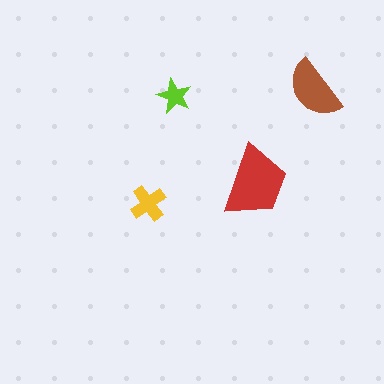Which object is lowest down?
The yellow cross is bottommost.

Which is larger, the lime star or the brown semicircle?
The brown semicircle.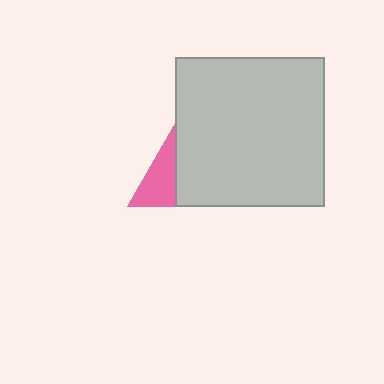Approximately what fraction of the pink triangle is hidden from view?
Roughly 54% of the pink triangle is hidden behind the light gray square.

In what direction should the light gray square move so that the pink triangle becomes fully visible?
The light gray square should move right. That is the shortest direction to clear the overlap and leave the pink triangle fully visible.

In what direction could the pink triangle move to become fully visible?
The pink triangle could move left. That would shift it out from behind the light gray square entirely.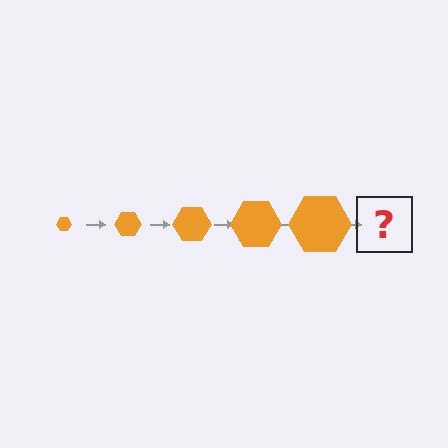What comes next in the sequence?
The next element should be an orange hexagon, larger than the previous one.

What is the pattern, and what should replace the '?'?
The pattern is that the hexagon gets progressively larger each step. The '?' should be an orange hexagon, larger than the previous one.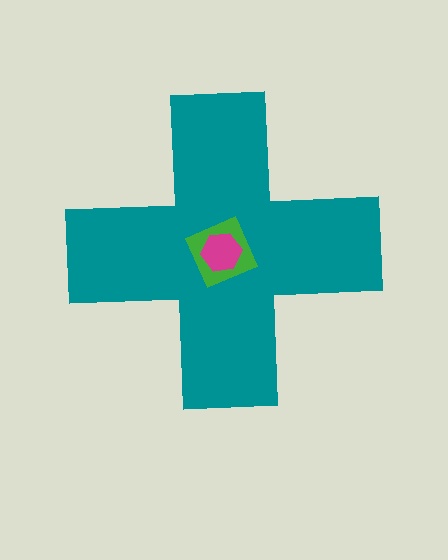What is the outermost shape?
The teal cross.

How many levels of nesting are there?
3.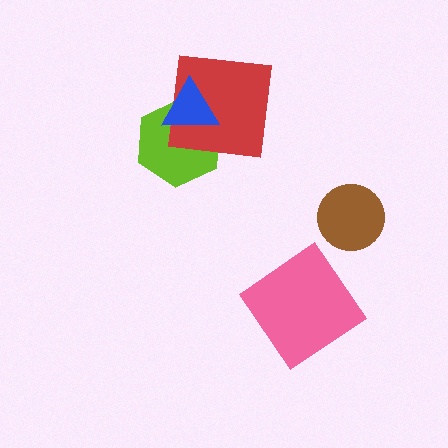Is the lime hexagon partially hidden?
Yes, it is partially covered by another shape.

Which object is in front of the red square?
The blue triangle is in front of the red square.